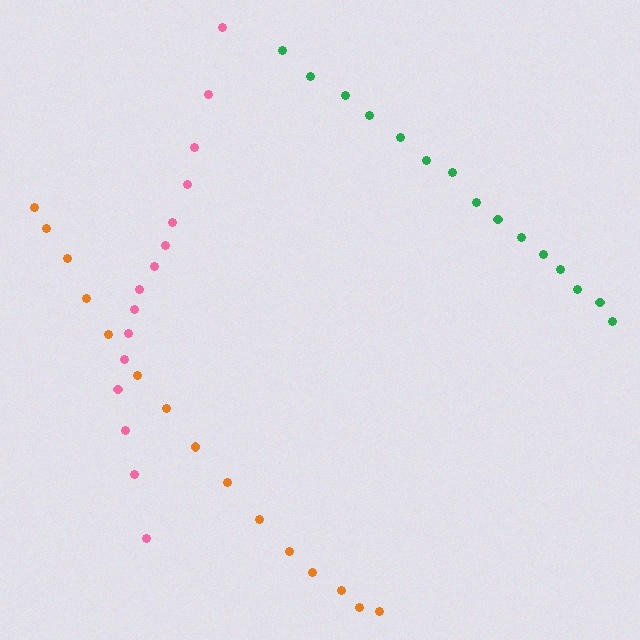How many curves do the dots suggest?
There are 3 distinct paths.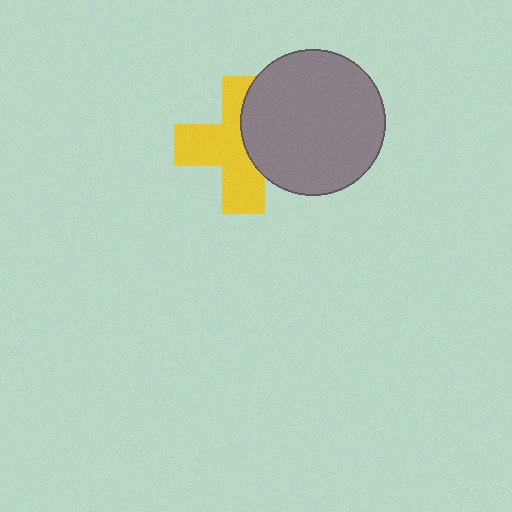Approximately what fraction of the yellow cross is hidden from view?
Roughly 39% of the yellow cross is hidden behind the gray circle.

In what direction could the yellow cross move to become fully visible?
The yellow cross could move left. That would shift it out from behind the gray circle entirely.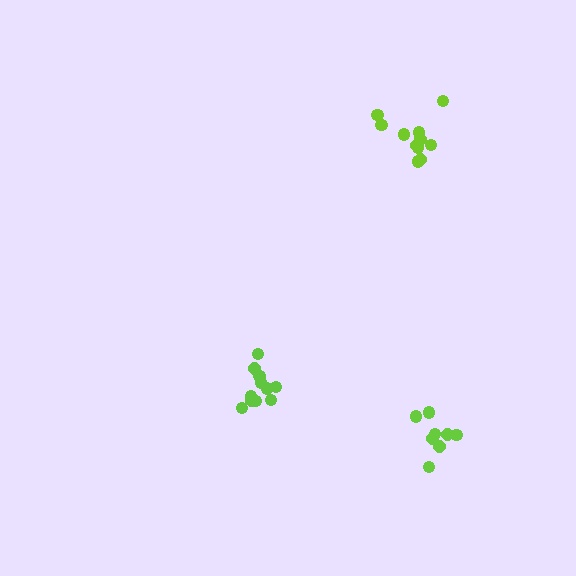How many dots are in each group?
Group 1: 11 dots, Group 2: 8 dots, Group 3: 11 dots (30 total).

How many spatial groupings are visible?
There are 3 spatial groupings.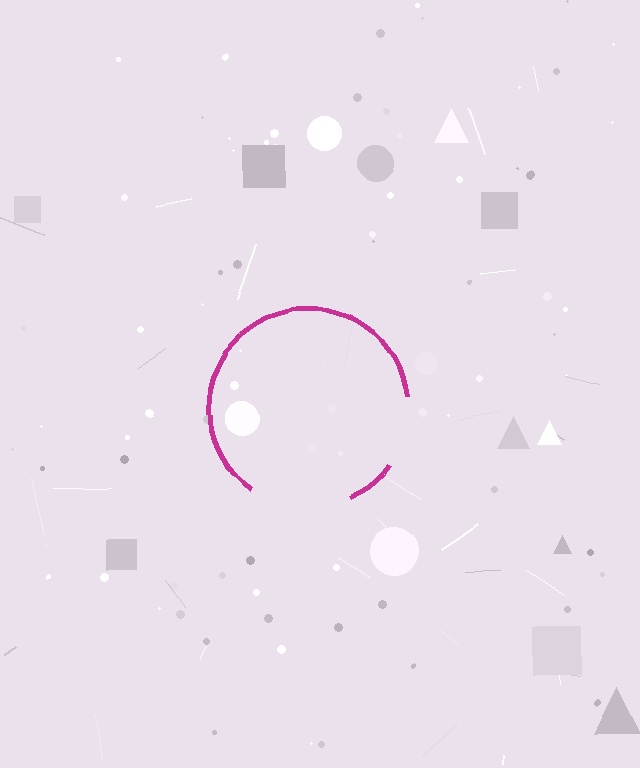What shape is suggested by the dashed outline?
The dashed outline suggests a circle.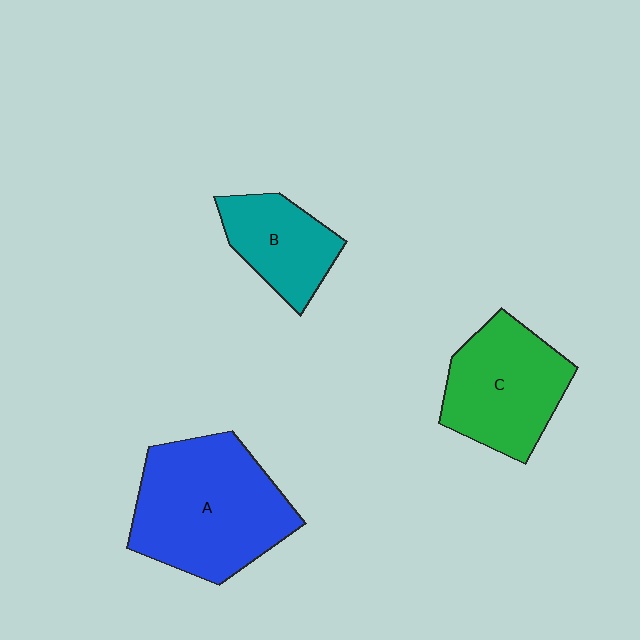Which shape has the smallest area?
Shape B (teal).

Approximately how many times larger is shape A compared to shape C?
Approximately 1.4 times.